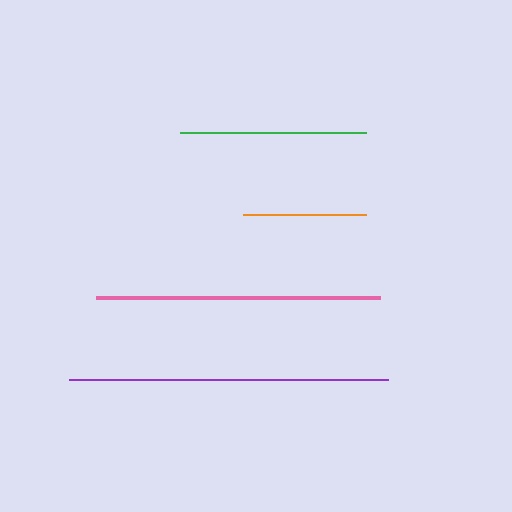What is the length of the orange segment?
The orange segment is approximately 123 pixels long.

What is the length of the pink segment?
The pink segment is approximately 284 pixels long.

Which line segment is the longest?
The purple line is the longest at approximately 318 pixels.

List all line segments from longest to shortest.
From longest to shortest: purple, pink, green, orange.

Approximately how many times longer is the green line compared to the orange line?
The green line is approximately 1.5 times the length of the orange line.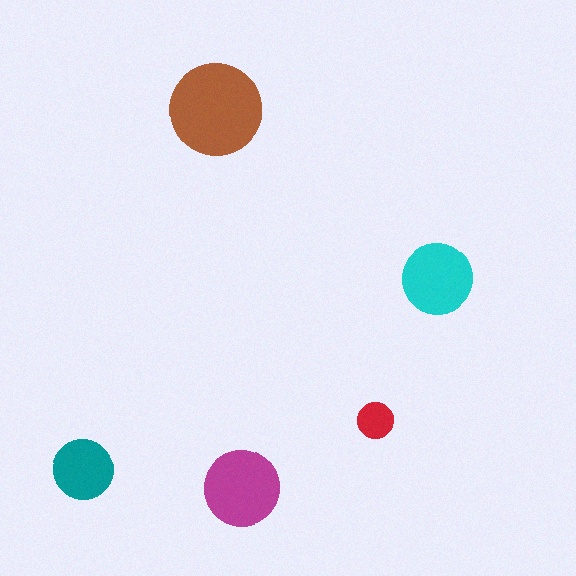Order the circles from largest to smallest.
the brown one, the magenta one, the cyan one, the teal one, the red one.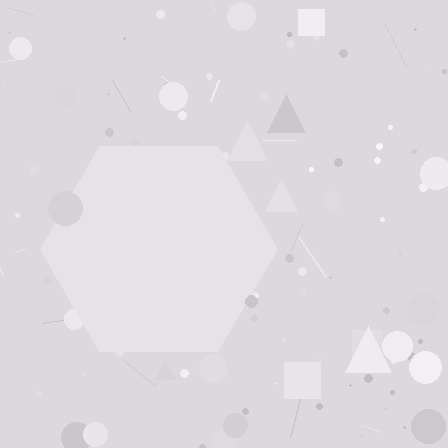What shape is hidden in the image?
A hexagon is hidden in the image.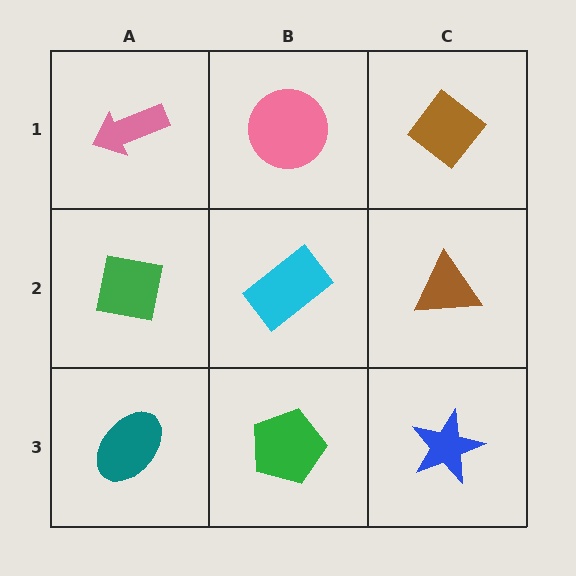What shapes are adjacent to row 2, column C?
A brown diamond (row 1, column C), a blue star (row 3, column C), a cyan rectangle (row 2, column B).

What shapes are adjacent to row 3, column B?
A cyan rectangle (row 2, column B), a teal ellipse (row 3, column A), a blue star (row 3, column C).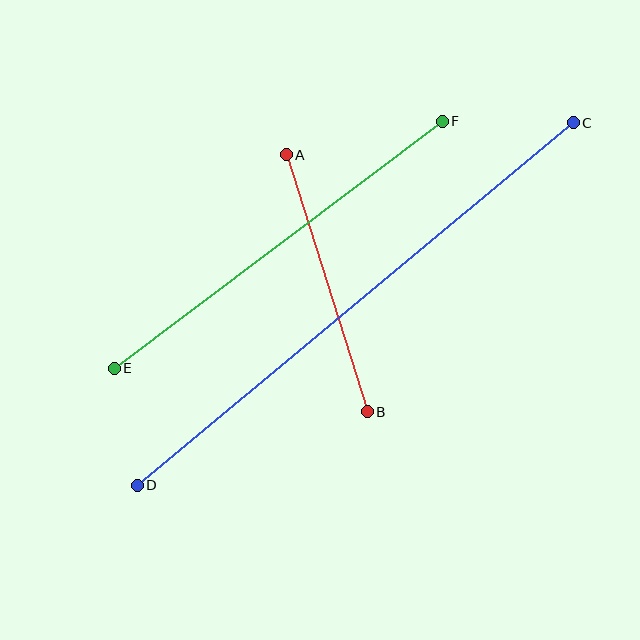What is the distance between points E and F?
The distance is approximately 410 pixels.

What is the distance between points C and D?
The distance is approximately 567 pixels.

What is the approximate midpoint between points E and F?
The midpoint is at approximately (278, 245) pixels.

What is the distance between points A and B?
The distance is approximately 269 pixels.